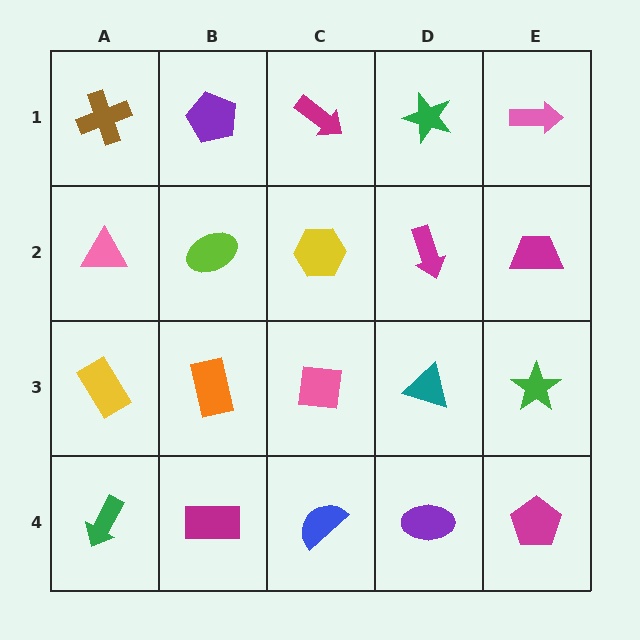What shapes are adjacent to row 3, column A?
A pink triangle (row 2, column A), a green arrow (row 4, column A), an orange rectangle (row 3, column B).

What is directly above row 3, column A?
A pink triangle.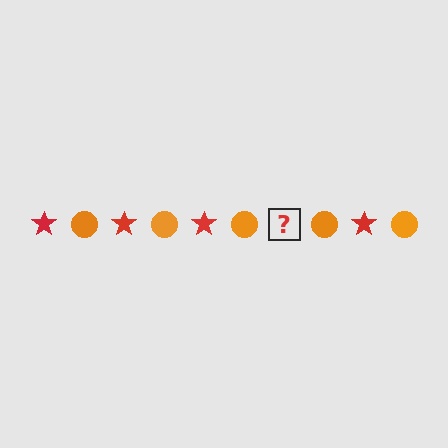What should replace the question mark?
The question mark should be replaced with a red star.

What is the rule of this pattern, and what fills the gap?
The rule is that the pattern alternates between red star and orange circle. The gap should be filled with a red star.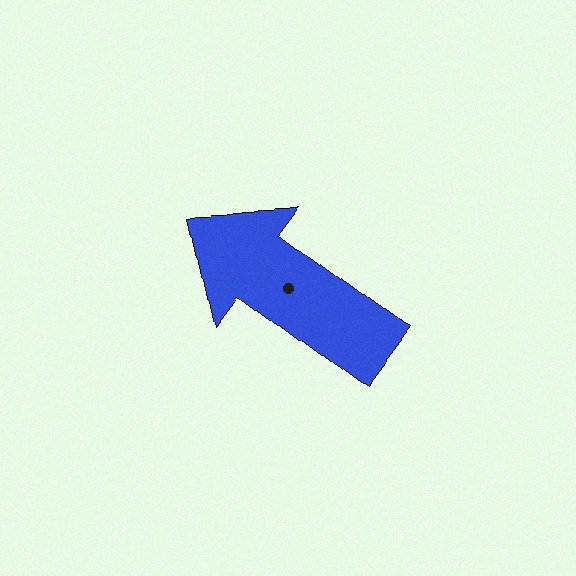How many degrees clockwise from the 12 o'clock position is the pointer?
Approximately 307 degrees.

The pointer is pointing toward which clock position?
Roughly 10 o'clock.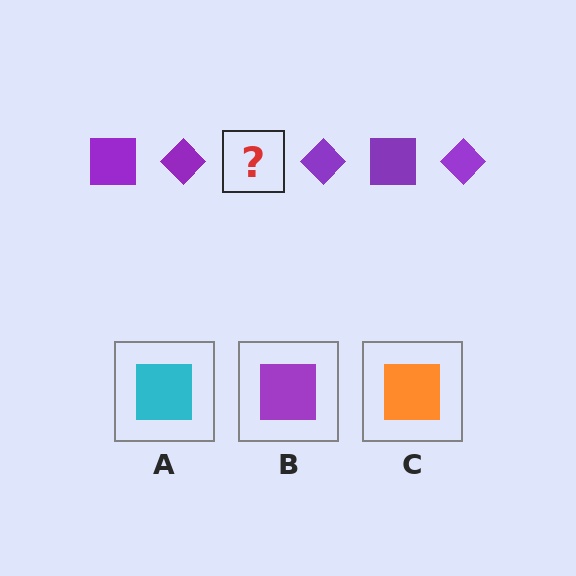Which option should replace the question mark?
Option B.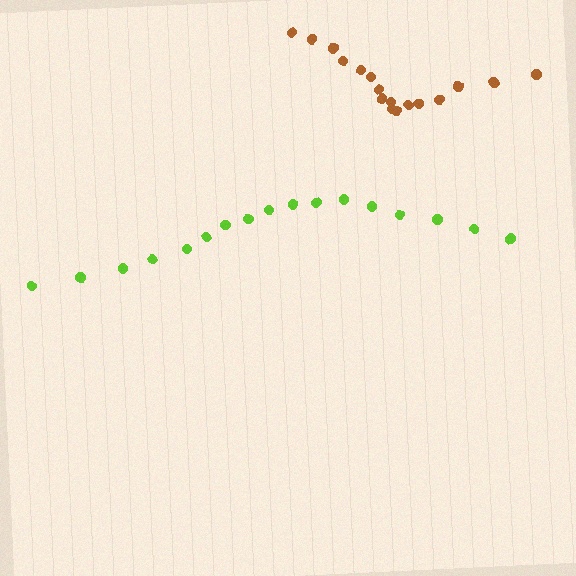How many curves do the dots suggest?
There are 2 distinct paths.